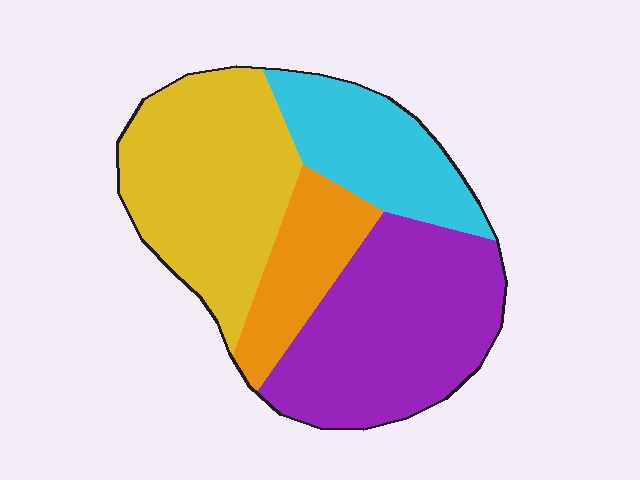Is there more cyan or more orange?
Cyan.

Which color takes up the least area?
Orange, at roughly 15%.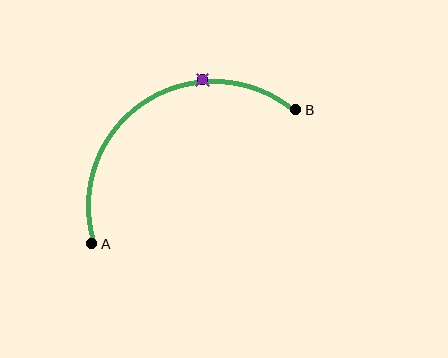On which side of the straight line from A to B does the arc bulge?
The arc bulges above the straight line connecting A and B.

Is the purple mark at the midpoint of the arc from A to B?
No. The purple mark lies on the arc but is closer to endpoint B. The arc midpoint would be at the point on the curve equidistant along the arc from both A and B.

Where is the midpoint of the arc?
The arc midpoint is the point on the curve farthest from the straight line joining A and B. It sits above that line.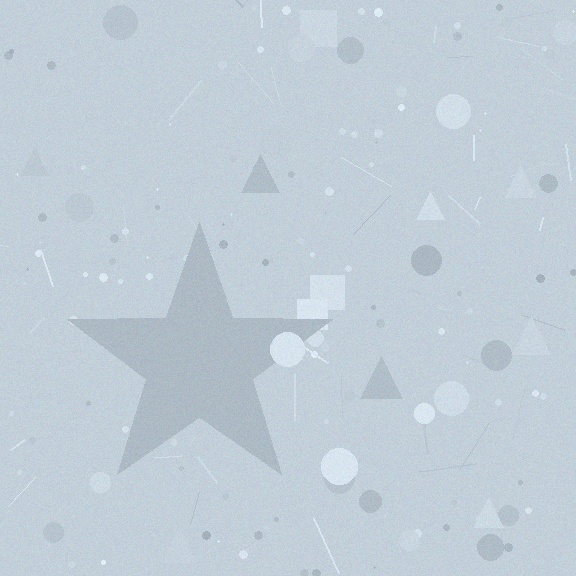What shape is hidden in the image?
A star is hidden in the image.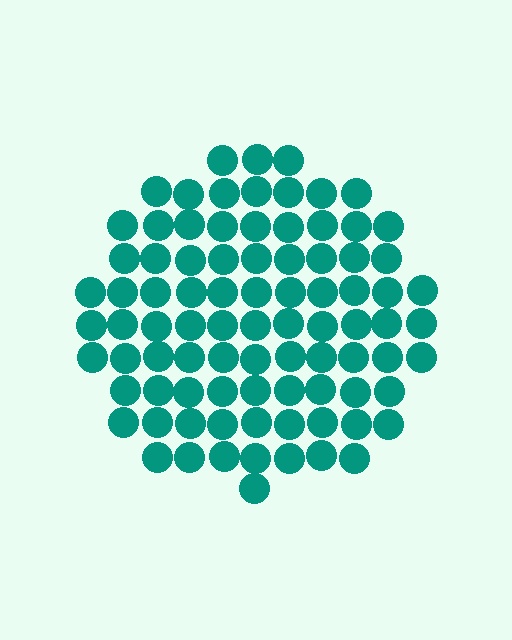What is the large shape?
The large shape is a circle.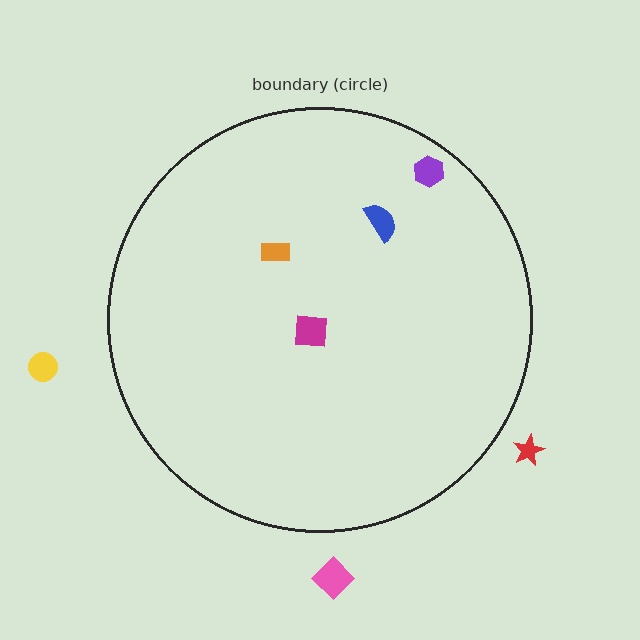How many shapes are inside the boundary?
4 inside, 3 outside.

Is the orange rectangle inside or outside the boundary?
Inside.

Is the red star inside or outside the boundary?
Outside.